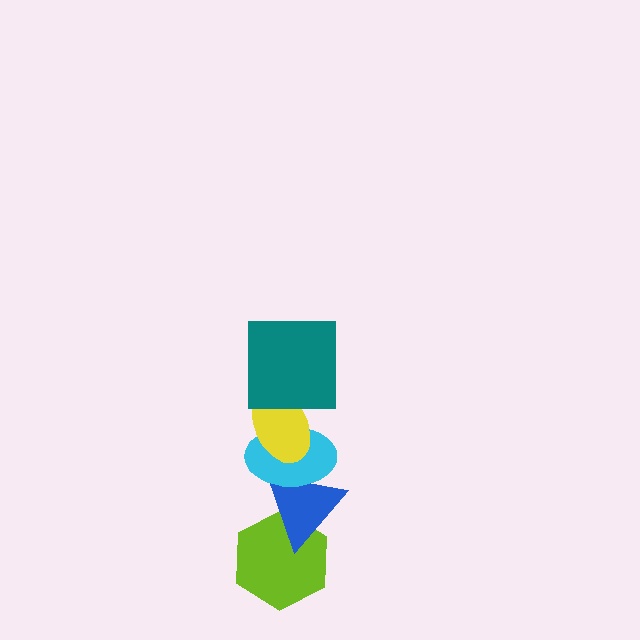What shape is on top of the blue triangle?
The cyan ellipse is on top of the blue triangle.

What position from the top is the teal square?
The teal square is 1st from the top.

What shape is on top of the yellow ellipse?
The teal square is on top of the yellow ellipse.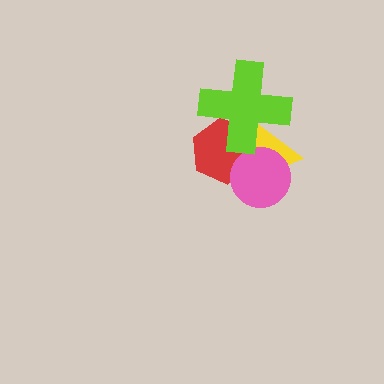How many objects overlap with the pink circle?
2 objects overlap with the pink circle.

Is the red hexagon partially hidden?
Yes, it is partially covered by another shape.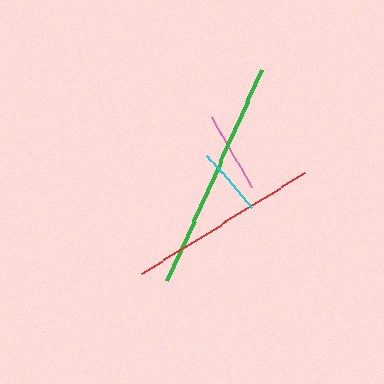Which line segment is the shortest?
The cyan line is the shortest at approximately 70 pixels.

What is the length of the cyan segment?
The cyan segment is approximately 70 pixels long.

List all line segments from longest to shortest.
From longest to shortest: green, red, pink, cyan.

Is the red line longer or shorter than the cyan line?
The red line is longer than the cyan line.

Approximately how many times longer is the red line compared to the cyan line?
The red line is approximately 2.7 times the length of the cyan line.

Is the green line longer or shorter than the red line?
The green line is longer than the red line.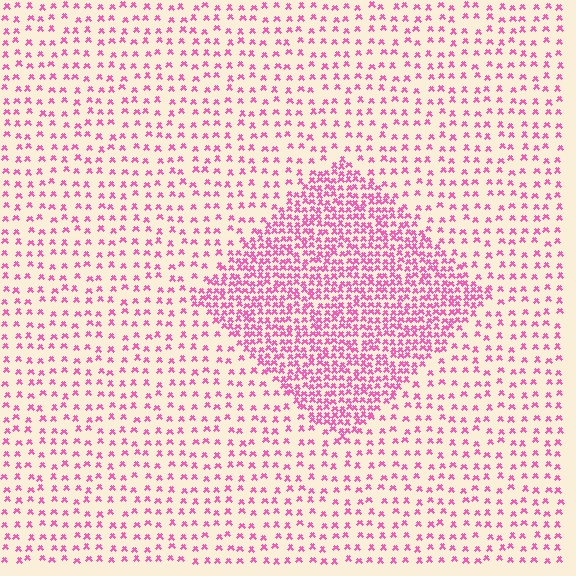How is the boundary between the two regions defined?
The boundary is defined by a change in element density (approximately 2.6x ratio). All elements are the same color, size, and shape.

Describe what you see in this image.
The image contains small pink elements arranged at two different densities. A diamond-shaped region is visible where the elements are more densely packed than the surrounding area.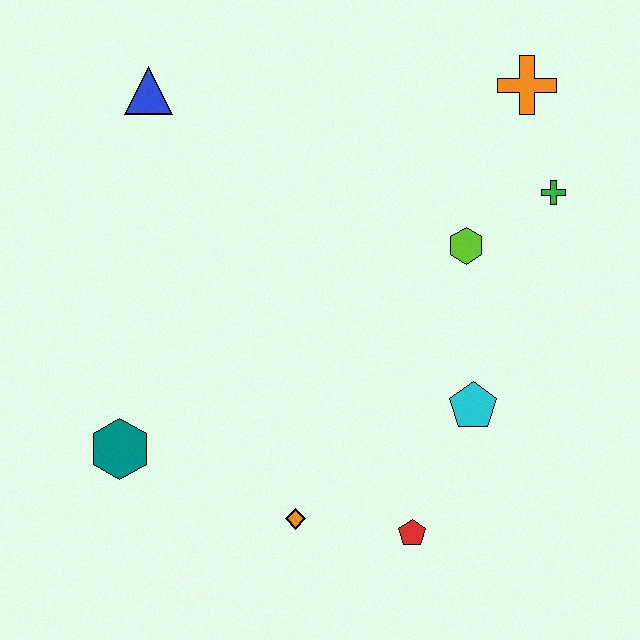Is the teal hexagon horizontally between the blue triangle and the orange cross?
No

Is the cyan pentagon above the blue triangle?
No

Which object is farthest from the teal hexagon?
The orange cross is farthest from the teal hexagon.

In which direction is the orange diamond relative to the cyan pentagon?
The orange diamond is to the left of the cyan pentagon.